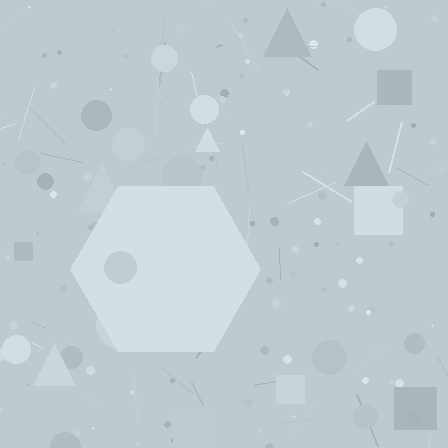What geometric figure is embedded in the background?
A hexagon is embedded in the background.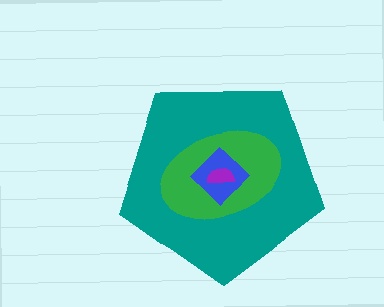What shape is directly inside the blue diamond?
The purple semicircle.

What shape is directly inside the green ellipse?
The blue diamond.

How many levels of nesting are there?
4.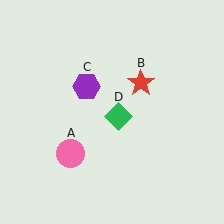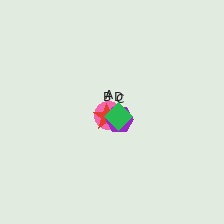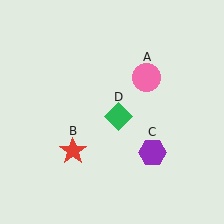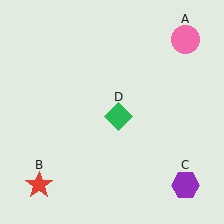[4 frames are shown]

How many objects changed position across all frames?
3 objects changed position: pink circle (object A), red star (object B), purple hexagon (object C).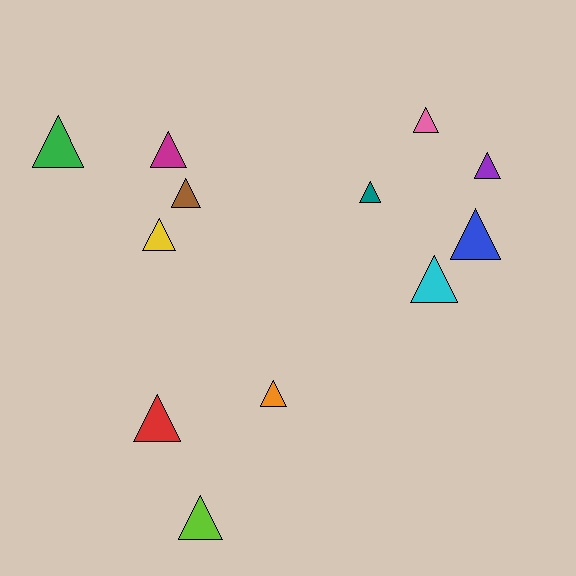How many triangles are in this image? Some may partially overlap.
There are 12 triangles.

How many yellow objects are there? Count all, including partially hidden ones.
There is 1 yellow object.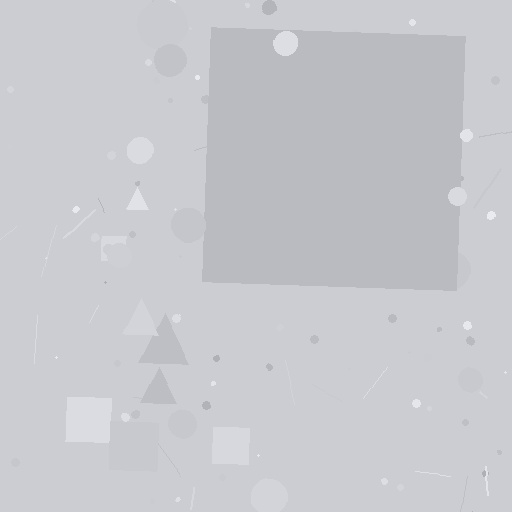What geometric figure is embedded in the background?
A square is embedded in the background.